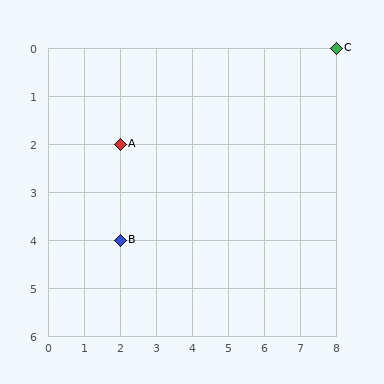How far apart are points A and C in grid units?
Points A and C are 6 columns and 2 rows apart (about 6.3 grid units diagonally).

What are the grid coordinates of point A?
Point A is at grid coordinates (2, 2).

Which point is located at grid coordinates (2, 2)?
Point A is at (2, 2).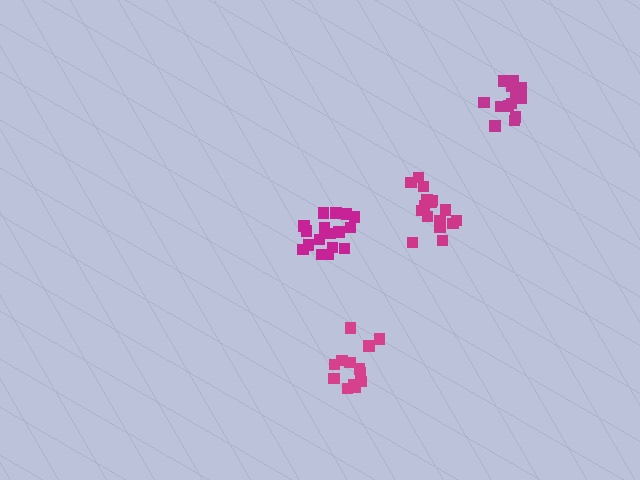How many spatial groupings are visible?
There are 4 spatial groupings.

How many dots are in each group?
Group 1: 13 dots, Group 2: 17 dots, Group 3: 13 dots, Group 4: 16 dots (59 total).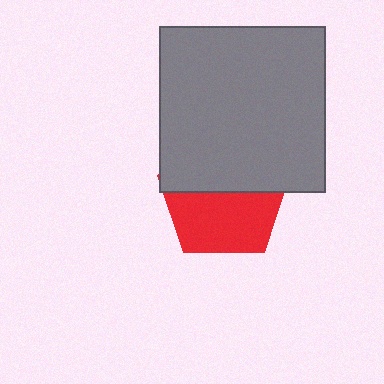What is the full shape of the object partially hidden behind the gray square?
The partially hidden object is a red pentagon.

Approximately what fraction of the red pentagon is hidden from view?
Roughly 47% of the red pentagon is hidden behind the gray square.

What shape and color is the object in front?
The object in front is a gray square.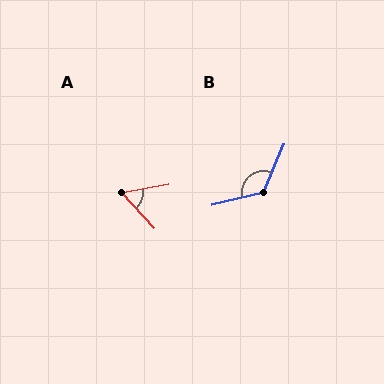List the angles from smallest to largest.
A (58°), B (127°).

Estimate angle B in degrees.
Approximately 127 degrees.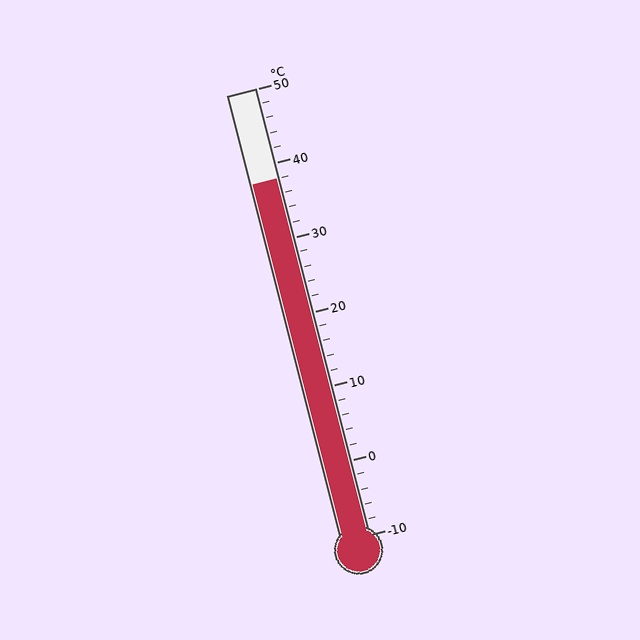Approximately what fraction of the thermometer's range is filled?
The thermometer is filled to approximately 80% of its range.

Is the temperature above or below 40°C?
The temperature is below 40°C.